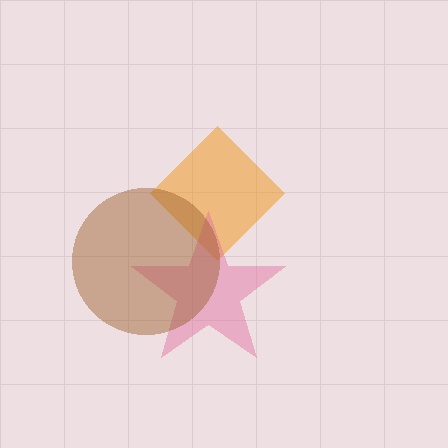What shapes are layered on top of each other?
The layered shapes are: an orange diamond, a pink star, a brown circle.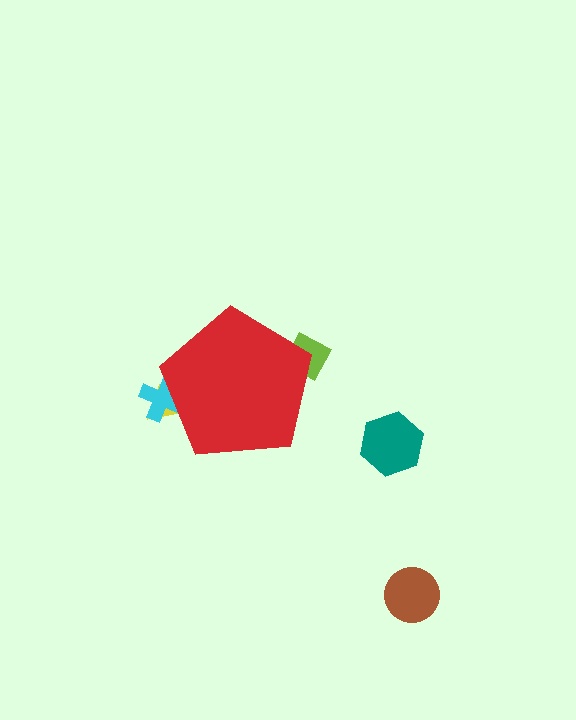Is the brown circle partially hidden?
No, the brown circle is fully visible.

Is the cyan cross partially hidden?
Yes, the cyan cross is partially hidden behind the red pentagon.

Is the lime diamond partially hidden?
Yes, the lime diamond is partially hidden behind the red pentagon.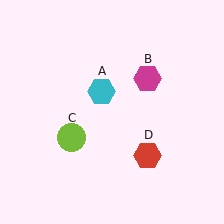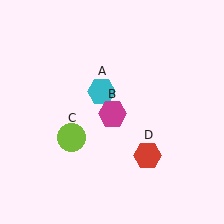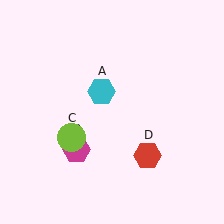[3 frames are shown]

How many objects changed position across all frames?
1 object changed position: magenta hexagon (object B).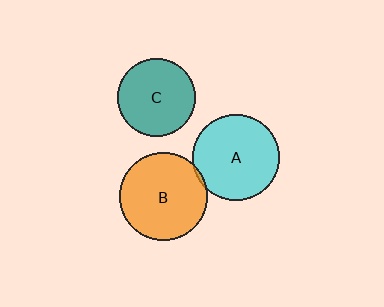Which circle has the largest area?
Circle B (orange).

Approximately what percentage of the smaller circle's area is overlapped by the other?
Approximately 5%.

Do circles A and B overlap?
Yes.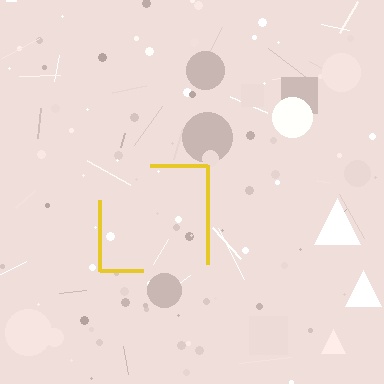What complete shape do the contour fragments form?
The contour fragments form a square.